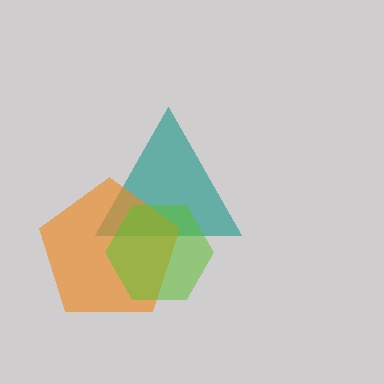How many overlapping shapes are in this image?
There are 3 overlapping shapes in the image.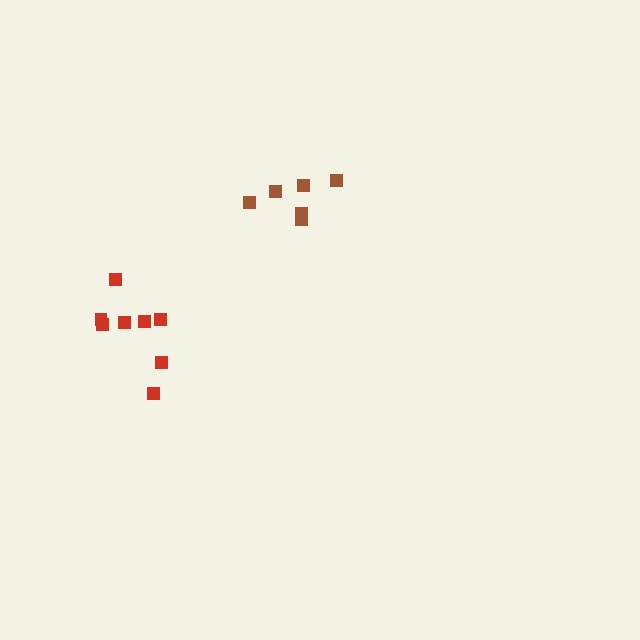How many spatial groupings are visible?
There are 2 spatial groupings.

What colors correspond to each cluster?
The clusters are colored: brown, red.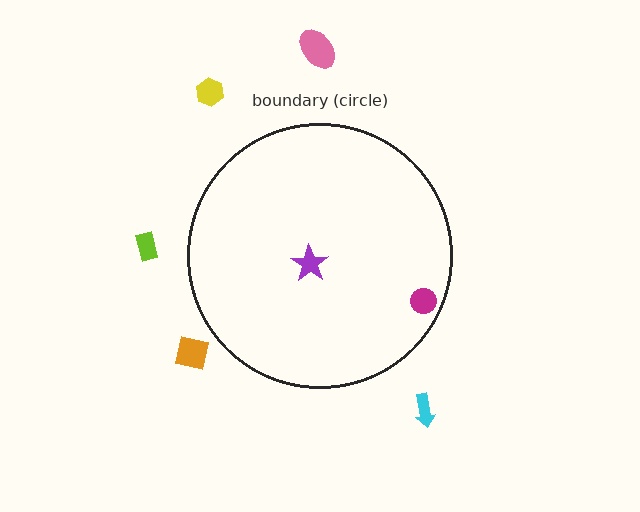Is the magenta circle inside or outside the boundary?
Inside.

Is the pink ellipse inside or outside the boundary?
Outside.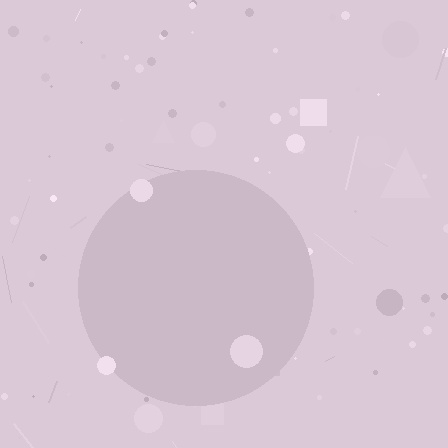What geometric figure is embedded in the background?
A circle is embedded in the background.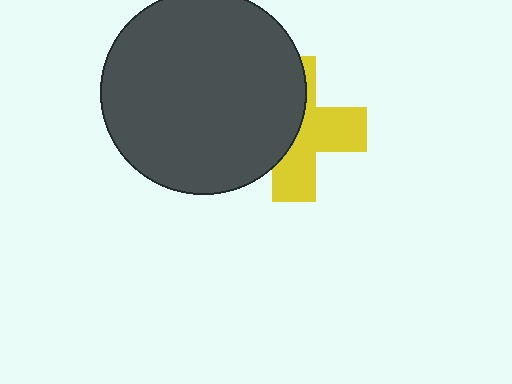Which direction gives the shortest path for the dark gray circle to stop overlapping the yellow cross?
Moving left gives the shortest separation.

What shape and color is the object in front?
The object in front is a dark gray circle.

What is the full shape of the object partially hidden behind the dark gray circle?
The partially hidden object is a yellow cross.